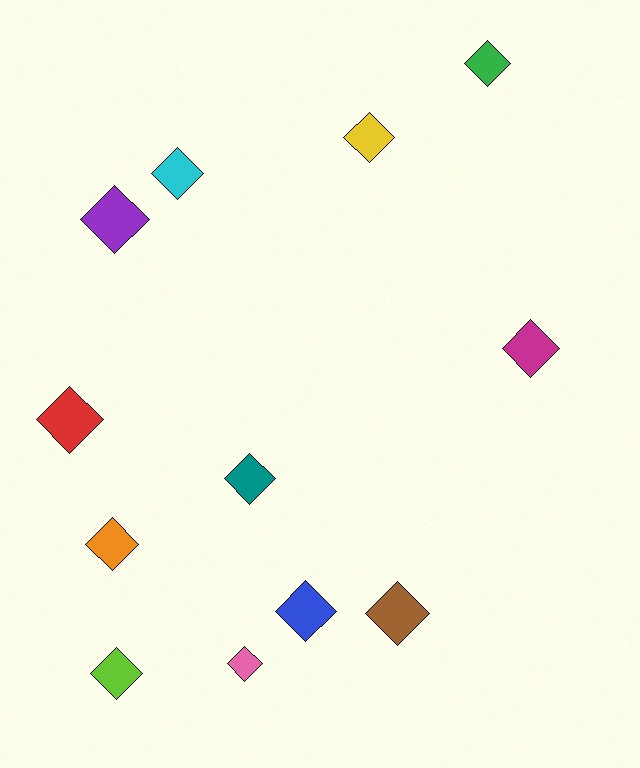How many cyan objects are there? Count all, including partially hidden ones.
There is 1 cyan object.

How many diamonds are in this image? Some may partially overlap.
There are 12 diamonds.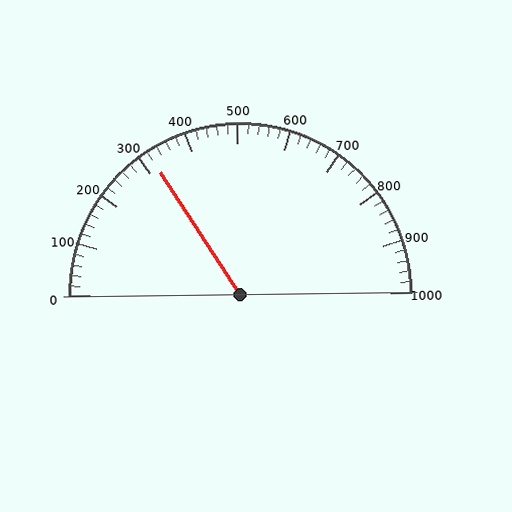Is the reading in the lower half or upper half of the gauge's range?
The reading is in the lower half of the range (0 to 1000).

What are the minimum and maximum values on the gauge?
The gauge ranges from 0 to 1000.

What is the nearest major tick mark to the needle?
The nearest major tick mark is 300.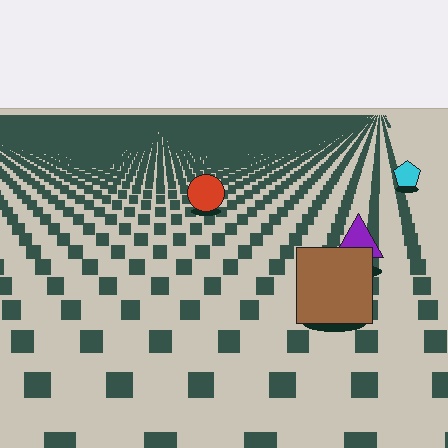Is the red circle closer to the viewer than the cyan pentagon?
Yes. The red circle is closer — you can tell from the texture gradient: the ground texture is coarser near it.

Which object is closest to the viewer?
The brown square is closest. The texture marks near it are larger and more spread out.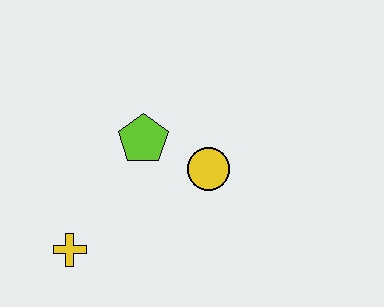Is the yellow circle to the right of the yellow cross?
Yes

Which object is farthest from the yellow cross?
The yellow circle is farthest from the yellow cross.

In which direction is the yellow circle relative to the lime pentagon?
The yellow circle is to the right of the lime pentagon.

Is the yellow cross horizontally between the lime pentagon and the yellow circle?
No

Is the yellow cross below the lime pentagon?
Yes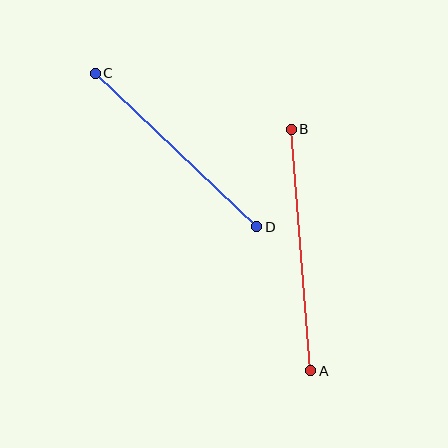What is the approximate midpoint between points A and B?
The midpoint is at approximately (301, 250) pixels.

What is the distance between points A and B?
The distance is approximately 242 pixels.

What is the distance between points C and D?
The distance is approximately 223 pixels.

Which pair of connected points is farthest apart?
Points A and B are farthest apart.